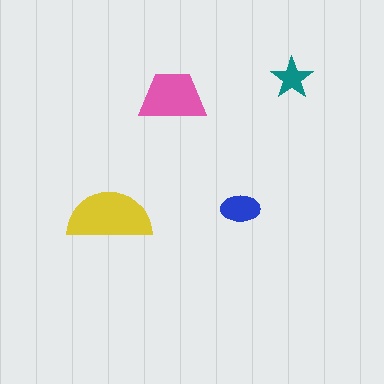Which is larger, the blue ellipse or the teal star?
The blue ellipse.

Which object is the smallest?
The teal star.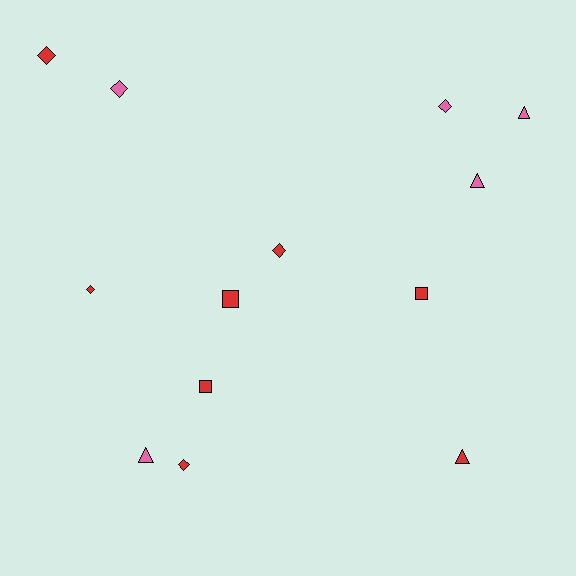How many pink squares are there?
There are no pink squares.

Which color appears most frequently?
Red, with 8 objects.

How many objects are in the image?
There are 13 objects.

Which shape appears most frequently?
Diamond, with 6 objects.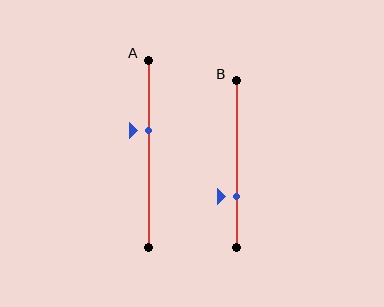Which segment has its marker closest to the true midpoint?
Segment A has its marker closest to the true midpoint.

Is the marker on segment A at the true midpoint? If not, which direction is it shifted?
No, the marker on segment A is shifted upward by about 12% of the segment length.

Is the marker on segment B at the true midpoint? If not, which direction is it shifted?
No, the marker on segment B is shifted downward by about 20% of the segment length.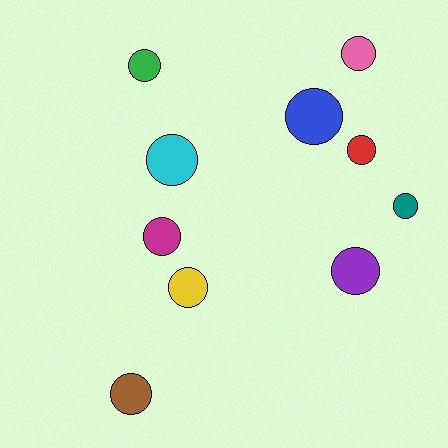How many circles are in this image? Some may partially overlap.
There are 10 circles.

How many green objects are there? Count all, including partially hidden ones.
There is 1 green object.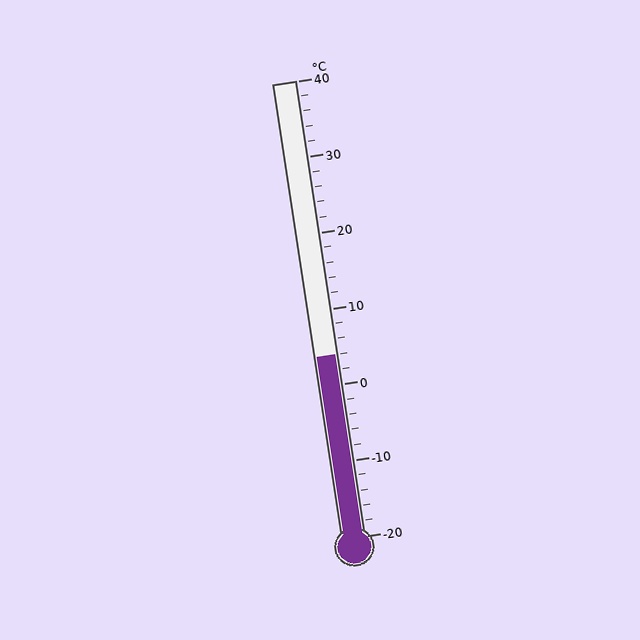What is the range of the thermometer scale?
The thermometer scale ranges from -20°C to 40°C.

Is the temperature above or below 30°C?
The temperature is below 30°C.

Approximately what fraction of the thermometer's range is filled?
The thermometer is filled to approximately 40% of its range.